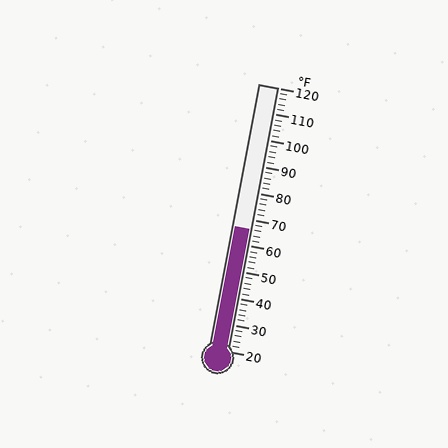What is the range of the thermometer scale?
The thermometer scale ranges from 20°F to 120°F.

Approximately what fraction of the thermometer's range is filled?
The thermometer is filled to approximately 45% of its range.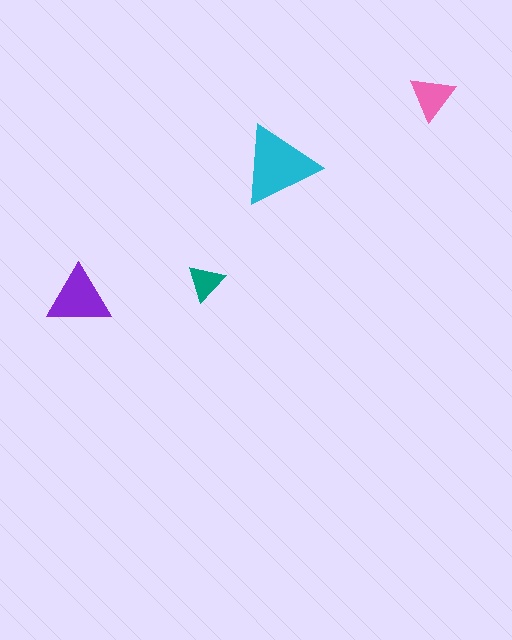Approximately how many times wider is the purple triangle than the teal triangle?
About 1.5 times wider.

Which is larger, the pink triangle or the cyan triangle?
The cyan one.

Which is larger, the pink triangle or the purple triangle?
The purple one.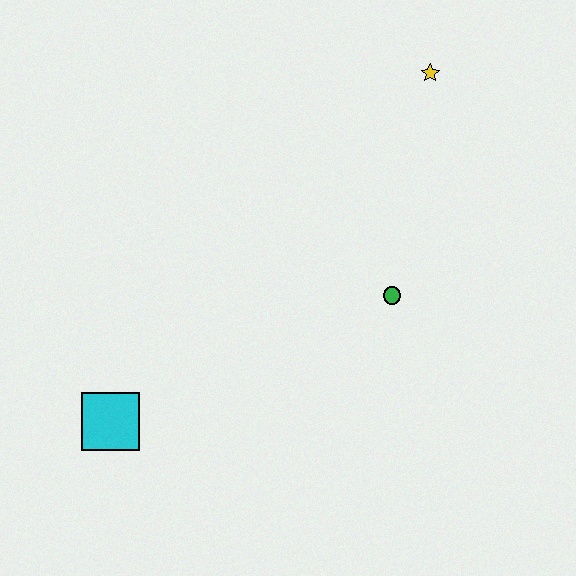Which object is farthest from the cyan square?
The yellow star is farthest from the cyan square.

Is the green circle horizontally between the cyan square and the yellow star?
Yes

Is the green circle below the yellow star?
Yes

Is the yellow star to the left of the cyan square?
No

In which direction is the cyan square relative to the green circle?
The cyan square is to the left of the green circle.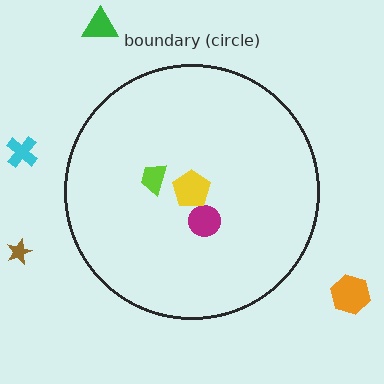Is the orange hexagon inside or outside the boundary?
Outside.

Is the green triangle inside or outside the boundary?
Outside.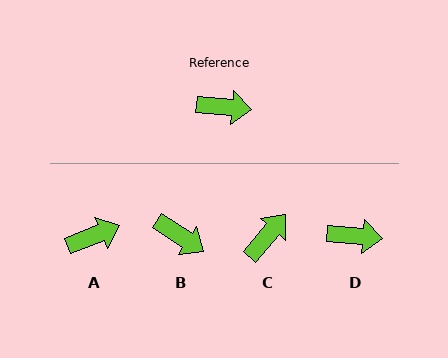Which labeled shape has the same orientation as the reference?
D.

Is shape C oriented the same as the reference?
No, it is off by about 54 degrees.